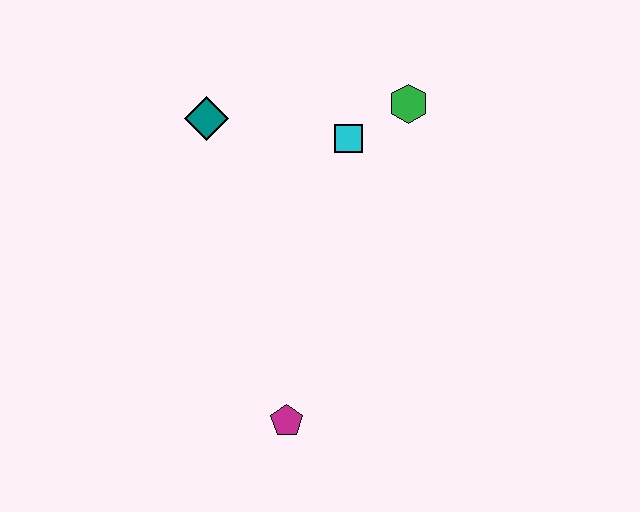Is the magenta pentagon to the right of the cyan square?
No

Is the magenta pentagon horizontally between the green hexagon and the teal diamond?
Yes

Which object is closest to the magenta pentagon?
The cyan square is closest to the magenta pentagon.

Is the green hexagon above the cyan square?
Yes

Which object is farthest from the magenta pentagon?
The green hexagon is farthest from the magenta pentagon.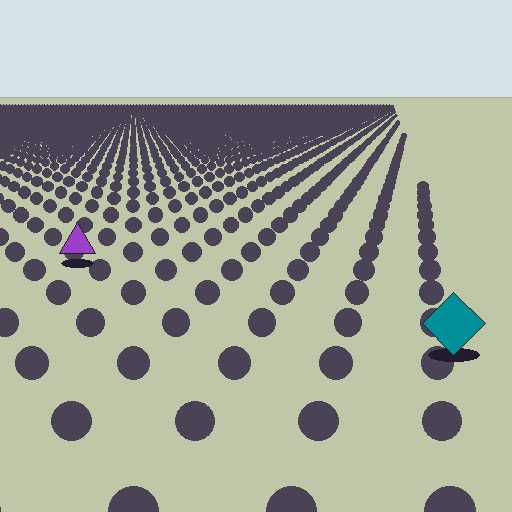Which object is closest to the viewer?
The teal diamond is closest. The texture marks near it are larger and more spread out.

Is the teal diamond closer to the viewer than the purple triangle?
Yes. The teal diamond is closer — you can tell from the texture gradient: the ground texture is coarser near it.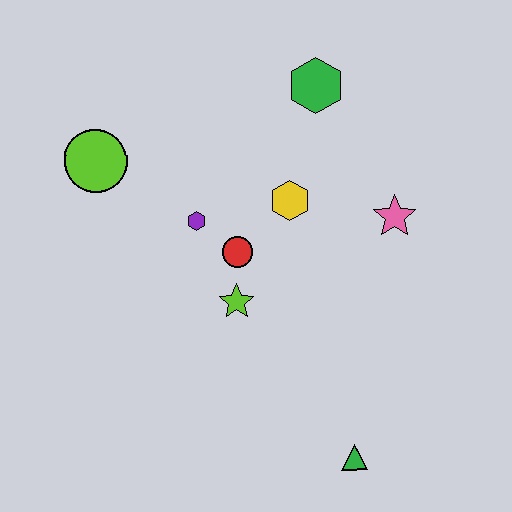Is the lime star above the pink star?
No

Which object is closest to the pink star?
The yellow hexagon is closest to the pink star.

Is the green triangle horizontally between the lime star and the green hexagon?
No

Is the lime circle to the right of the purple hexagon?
No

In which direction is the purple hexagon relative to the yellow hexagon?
The purple hexagon is to the left of the yellow hexagon.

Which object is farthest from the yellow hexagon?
The green triangle is farthest from the yellow hexagon.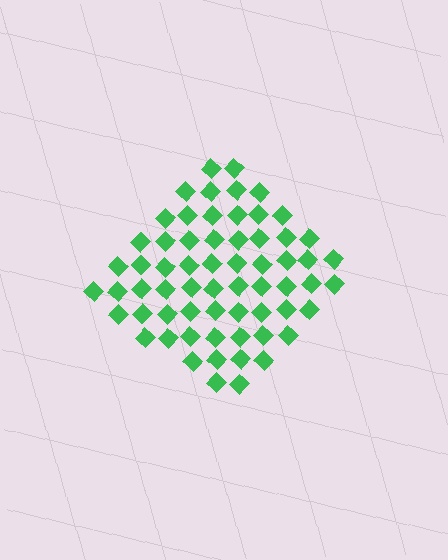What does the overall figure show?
The overall figure shows a diamond.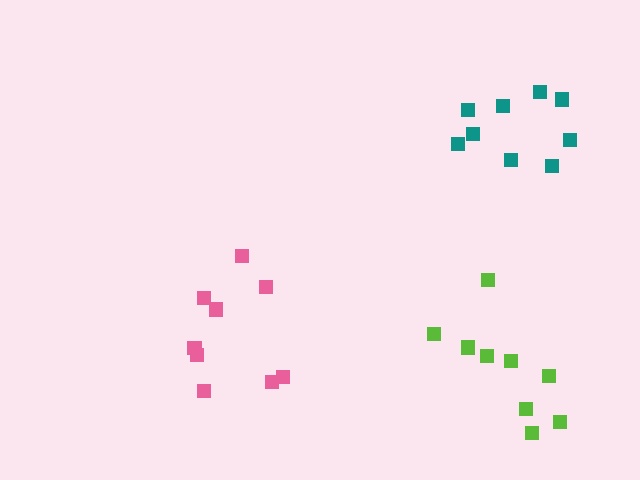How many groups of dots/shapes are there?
There are 3 groups.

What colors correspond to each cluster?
The clusters are colored: pink, teal, lime.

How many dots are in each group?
Group 1: 9 dots, Group 2: 9 dots, Group 3: 9 dots (27 total).